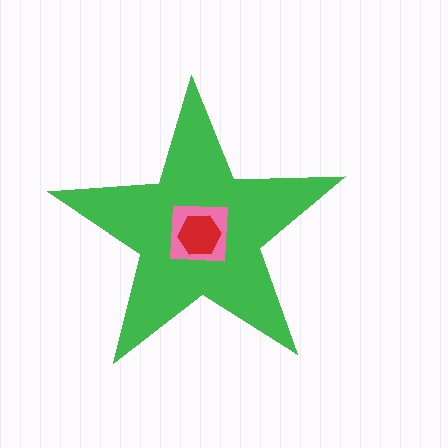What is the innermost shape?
The red hexagon.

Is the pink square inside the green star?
Yes.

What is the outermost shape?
The green star.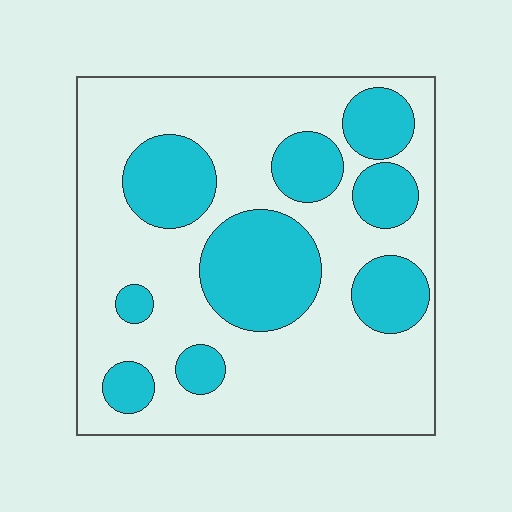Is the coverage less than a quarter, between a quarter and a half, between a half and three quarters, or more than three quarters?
Between a quarter and a half.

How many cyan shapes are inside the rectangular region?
9.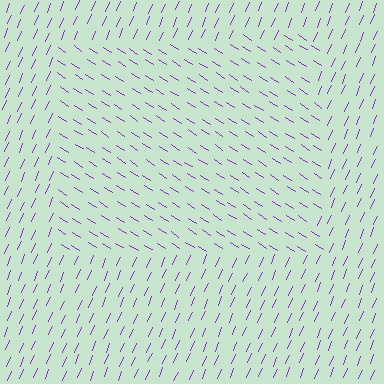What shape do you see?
I see a rectangle.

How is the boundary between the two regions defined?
The boundary is defined purely by a change in line orientation (approximately 80 degrees difference). All lines are the same color and thickness.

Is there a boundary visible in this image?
Yes, there is a texture boundary formed by a change in line orientation.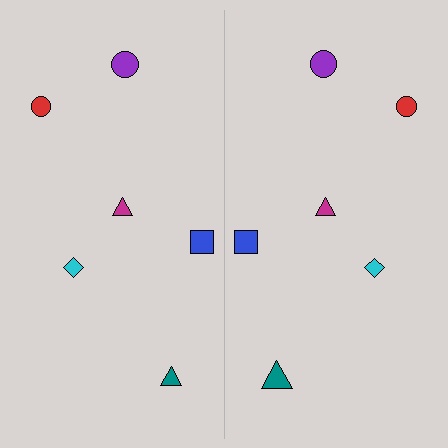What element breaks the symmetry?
The teal triangle on the right side has a different size than its mirror counterpart.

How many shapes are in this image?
There are 12 shapes in this image.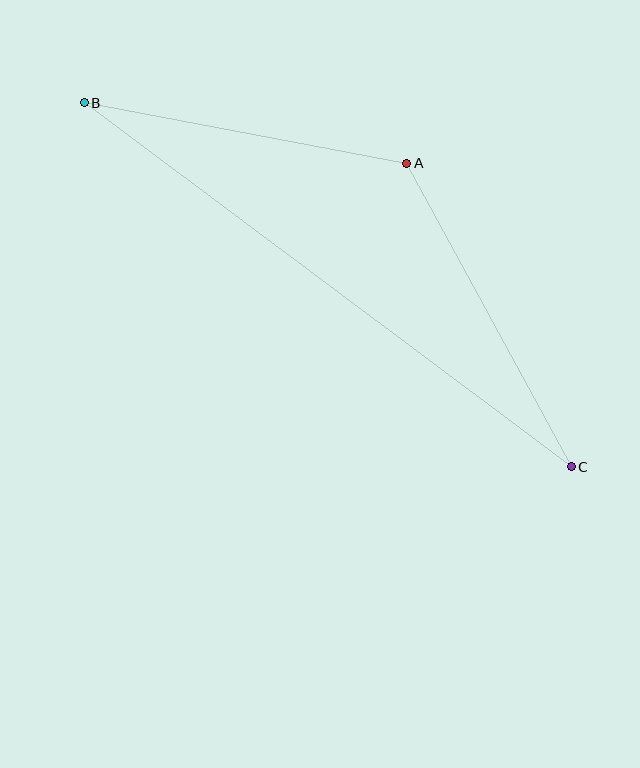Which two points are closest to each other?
Points A and B are closest to each other.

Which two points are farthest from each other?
Points B and C are farthest from each other.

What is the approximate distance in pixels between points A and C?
The distance between A and C is approximately 345 pixels.